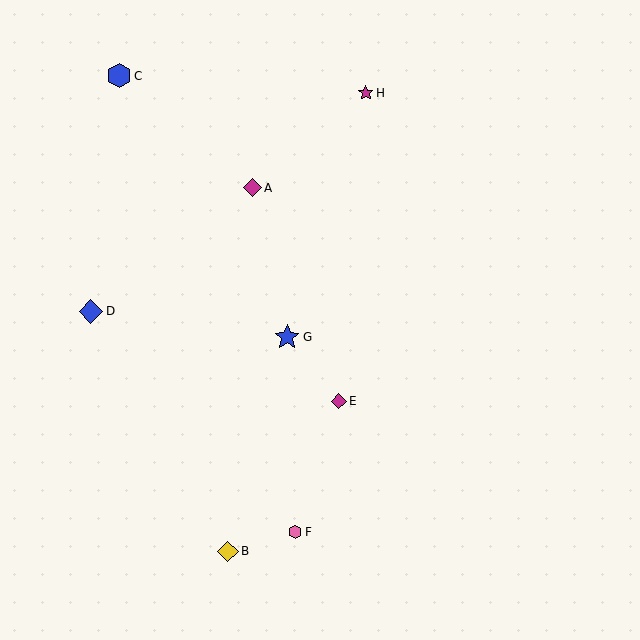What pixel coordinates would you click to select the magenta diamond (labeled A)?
Click at (252, 188) to select the magenta diamond A.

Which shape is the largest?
The blue star (labeled G) is the largest.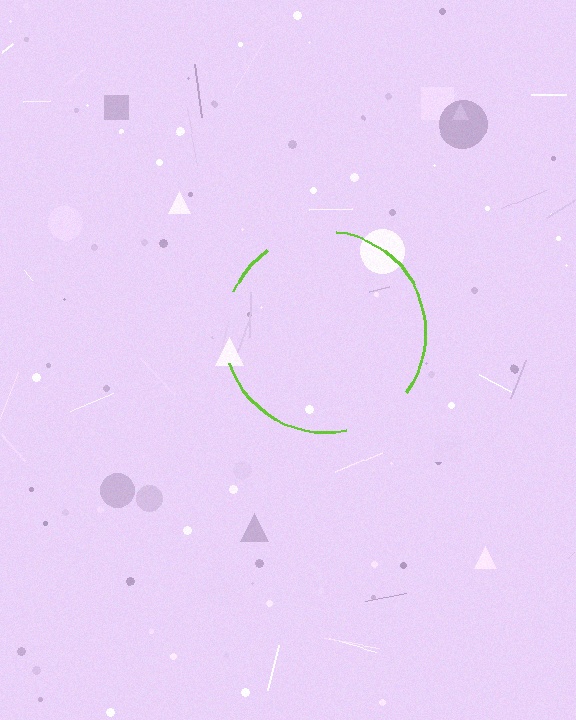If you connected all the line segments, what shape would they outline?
They would outline a circle.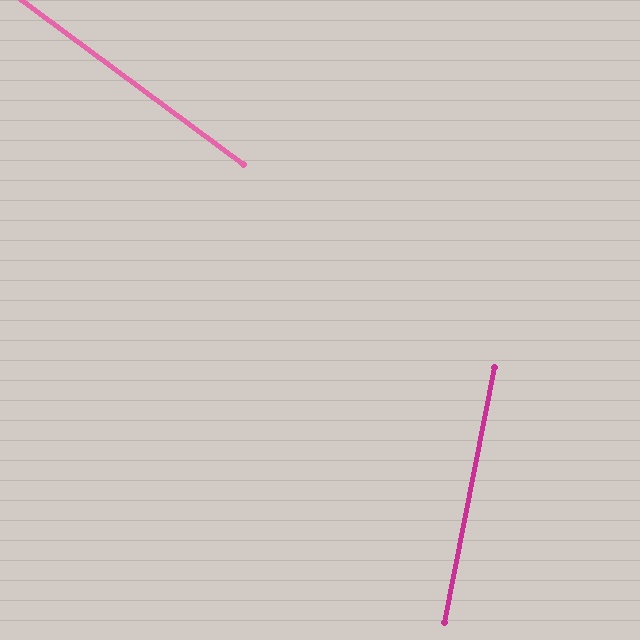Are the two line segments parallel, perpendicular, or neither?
Neither parallel nor perpendicular — they differ by about 64°.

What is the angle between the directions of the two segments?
Approximately 64 degrees.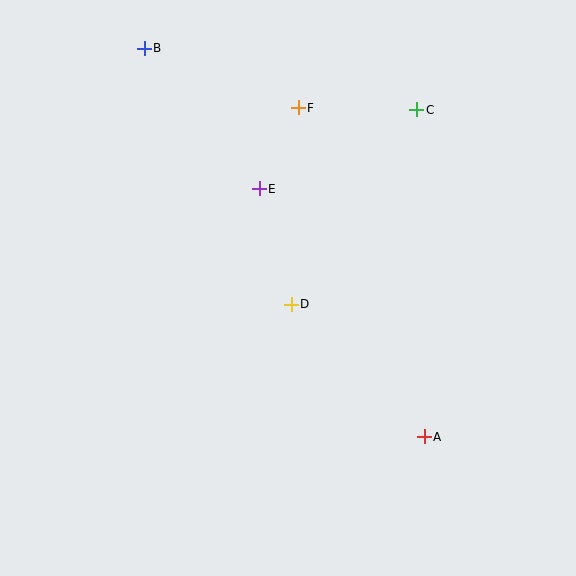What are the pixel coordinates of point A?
Point A is at (424, 437).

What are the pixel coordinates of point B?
Point B is at (144, 48).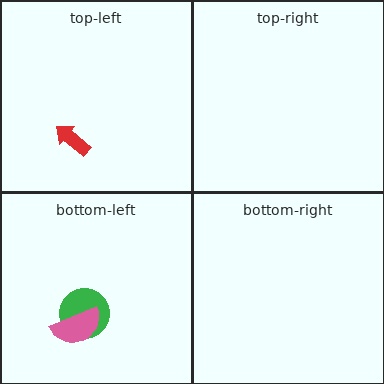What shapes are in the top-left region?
The red arrow.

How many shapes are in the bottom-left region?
2.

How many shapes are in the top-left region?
1.